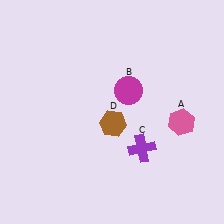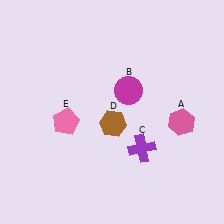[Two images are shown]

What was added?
A pink pentagon (E) was added in Image 2.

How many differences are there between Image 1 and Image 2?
There is 1 difference between the two images.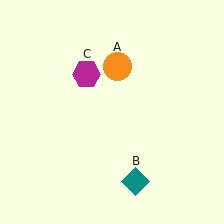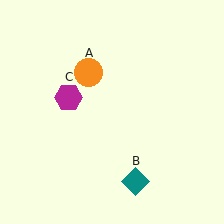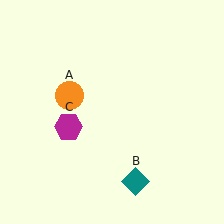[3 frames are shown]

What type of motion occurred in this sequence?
The orange circle (object A), magenta hexagon (object C) rotated counterclockwise around the center of the scene.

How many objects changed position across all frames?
2 objects changed position: orange circle (object A), magenta hexagon (object C).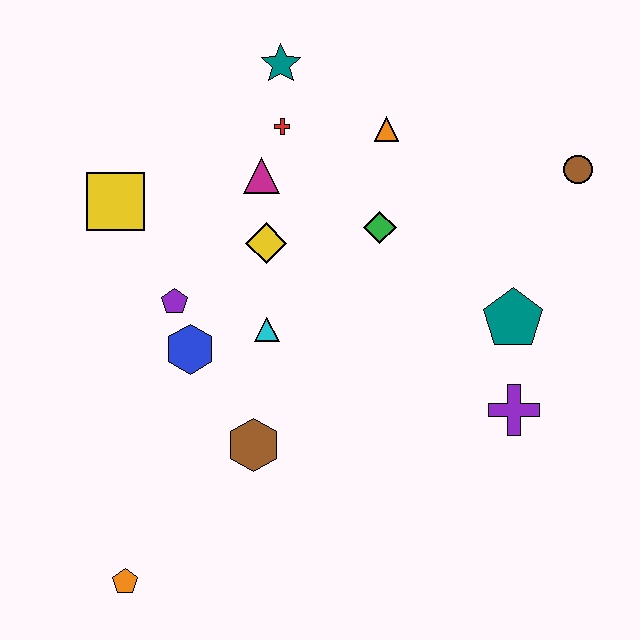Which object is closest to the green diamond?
The orange triangle is closest to the green diamond.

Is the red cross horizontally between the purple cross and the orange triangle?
No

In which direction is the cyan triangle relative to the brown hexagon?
The cyan triangle is above the brown hexagon.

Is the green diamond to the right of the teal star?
Yes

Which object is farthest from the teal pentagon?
The orange pentagon is farthest from the teal pentagon.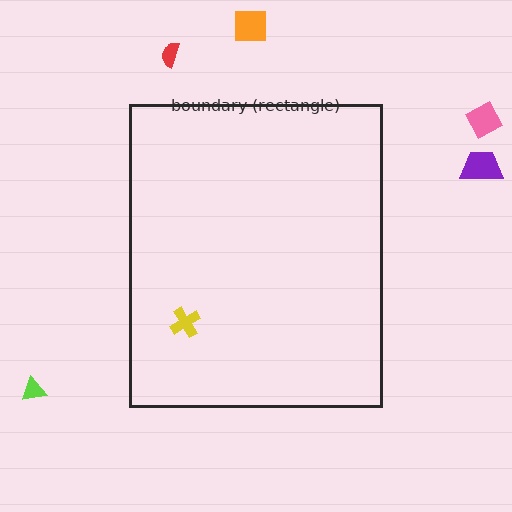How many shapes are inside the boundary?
1 inside, 5 outside.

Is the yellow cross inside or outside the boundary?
Inside.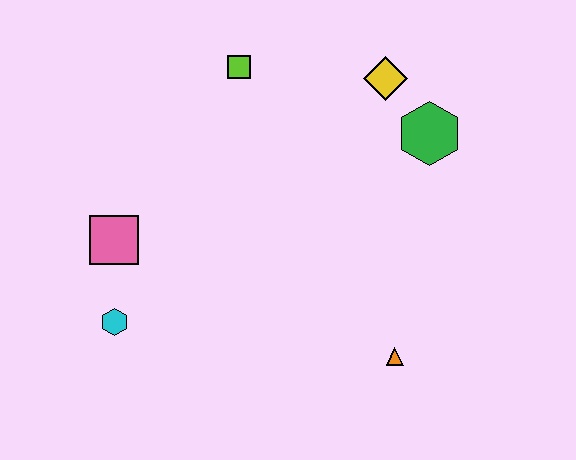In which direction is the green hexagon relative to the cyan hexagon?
The green hexagon is to the right of the cyan hexagon.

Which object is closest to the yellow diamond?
The green hexagon is closest to the yellow diamond.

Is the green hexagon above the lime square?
No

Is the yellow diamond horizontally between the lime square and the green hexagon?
Yes